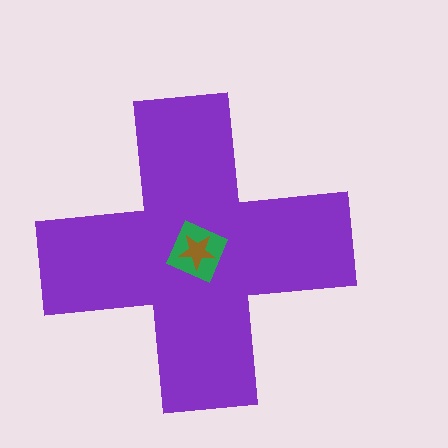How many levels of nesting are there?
3.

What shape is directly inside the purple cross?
The green diamond.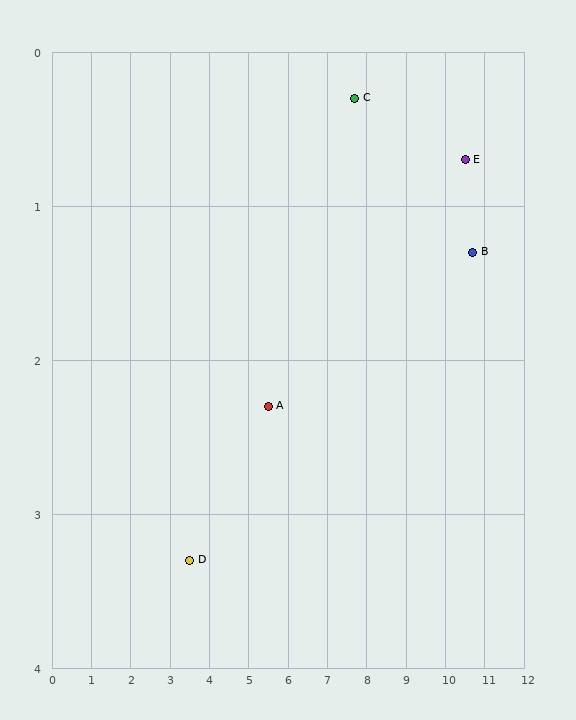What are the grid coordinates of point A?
Point A is at approximately (5.5, 2.3).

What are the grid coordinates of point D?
Point D is at approximately (3.5, 3.3).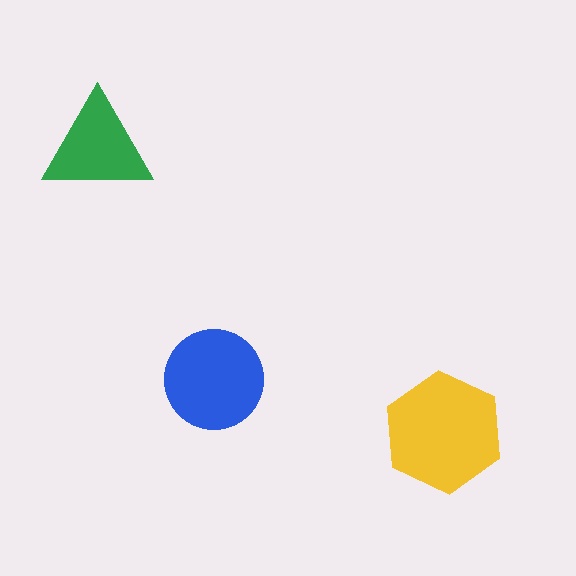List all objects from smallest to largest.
The green triangle, the blue circle, the yellow hexagon.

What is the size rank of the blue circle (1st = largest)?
2nd.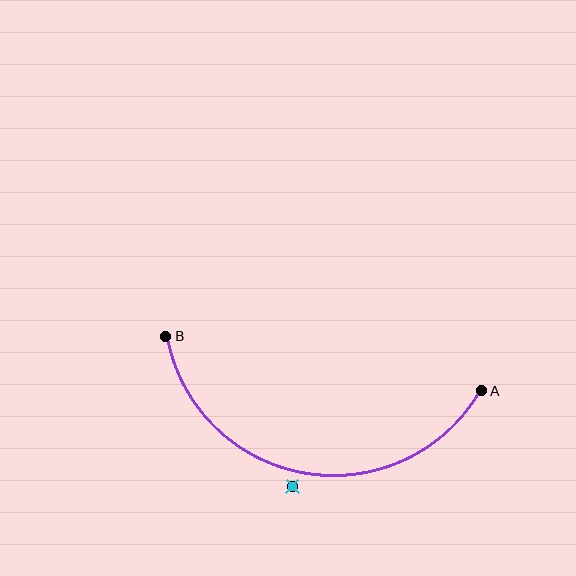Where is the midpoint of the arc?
The arc midpoint is the point on the curve farthest from the straight line joining A and B. It sits below that line.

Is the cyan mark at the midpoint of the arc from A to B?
No — the cyan mark does not lie on the arc at all. It sits slightly outside the curve.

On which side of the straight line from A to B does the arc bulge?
The arc bulges below the straight line connecting A and B.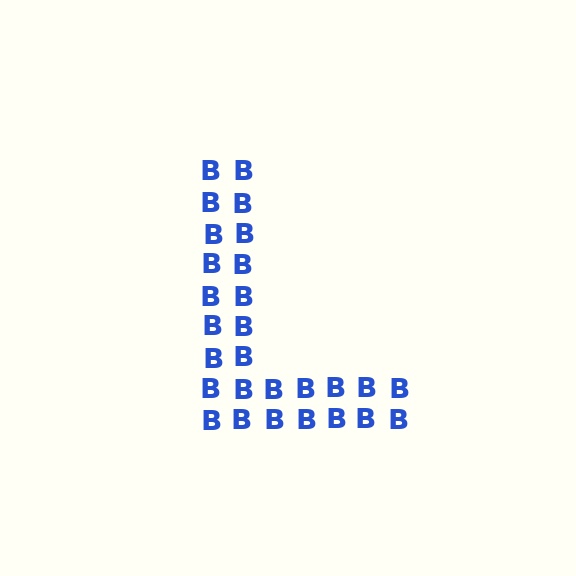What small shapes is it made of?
It is made of small letter B's.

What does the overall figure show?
The overall figure shows the letter L.